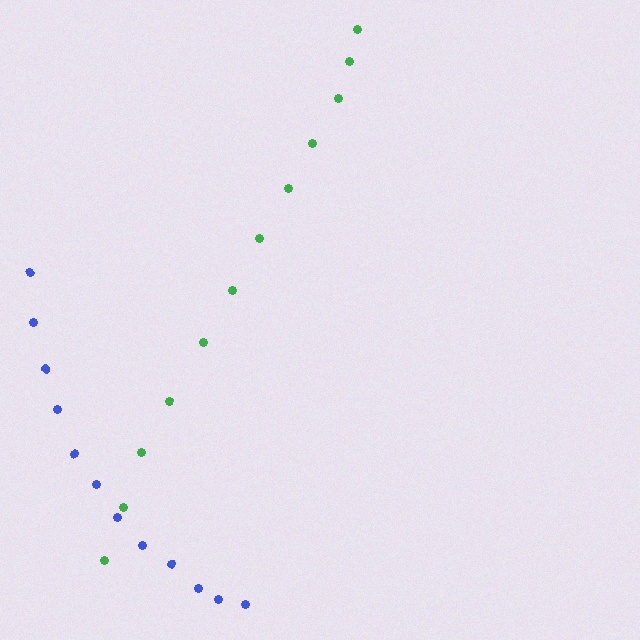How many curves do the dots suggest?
There are 2 distinct paths.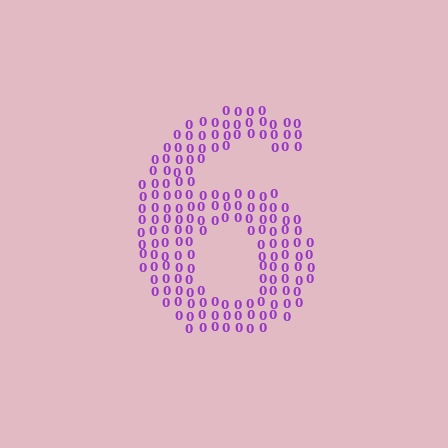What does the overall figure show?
The overall figure shows the digit 6.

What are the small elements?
The small elements are digit 0's.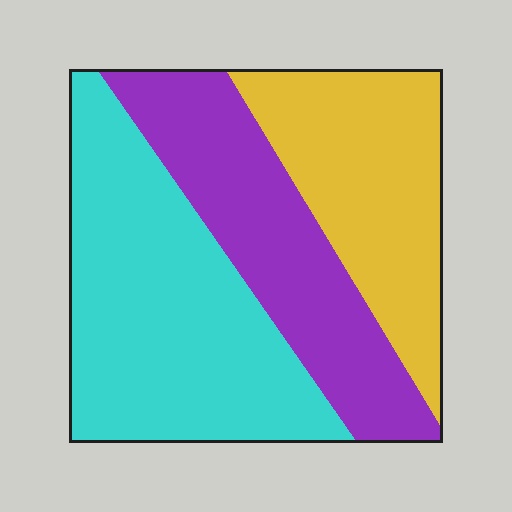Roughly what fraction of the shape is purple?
Purple covers about 30% of the shape.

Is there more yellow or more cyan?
Cyan.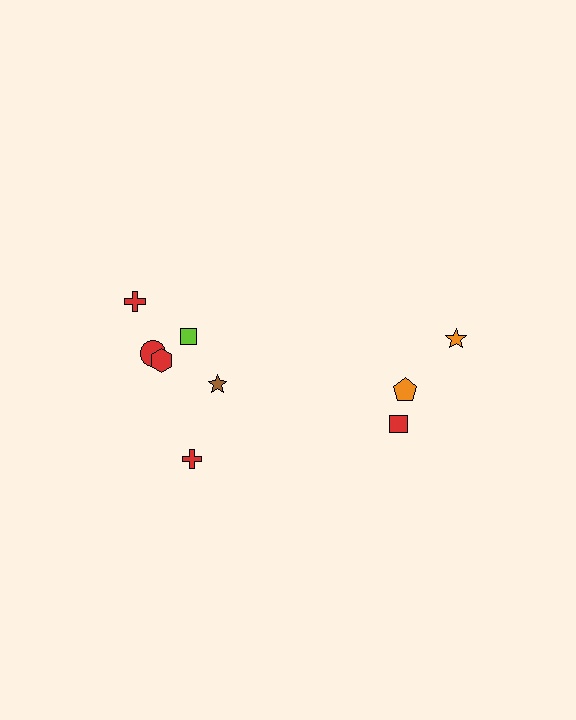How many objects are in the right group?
There are 3 objects.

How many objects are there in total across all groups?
There are 9 objects.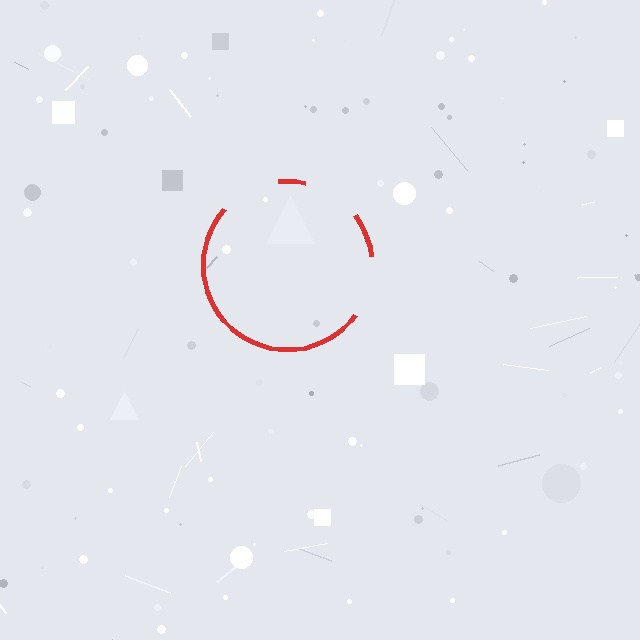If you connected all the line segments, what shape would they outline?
They would outline a circle.